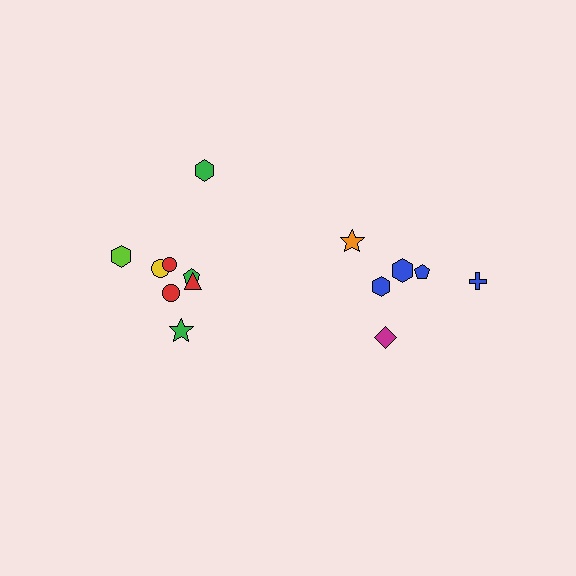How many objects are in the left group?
There are 8 objects.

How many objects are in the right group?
There are 6 objects.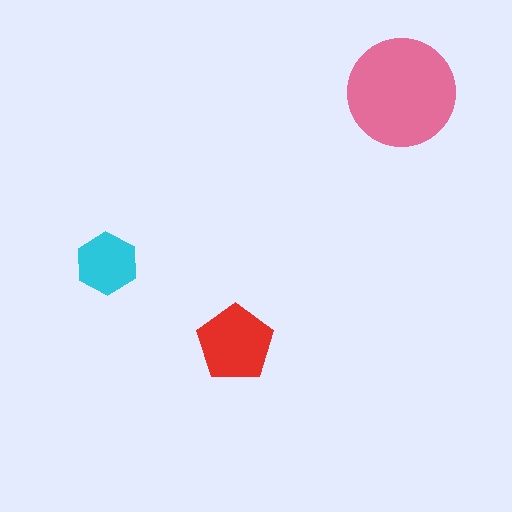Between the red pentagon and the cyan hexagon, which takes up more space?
The red pentagon.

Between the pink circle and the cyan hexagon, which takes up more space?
The pink circle.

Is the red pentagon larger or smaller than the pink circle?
Smaller.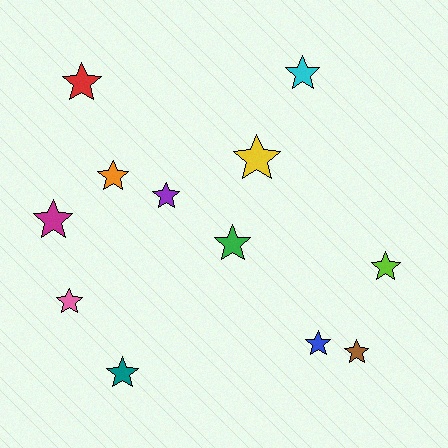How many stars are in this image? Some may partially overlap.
There are 12 stars.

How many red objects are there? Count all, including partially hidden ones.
There is 1 red object.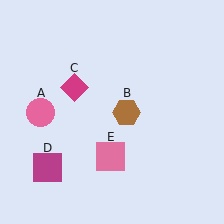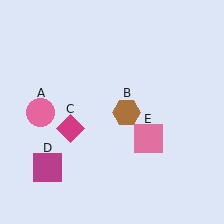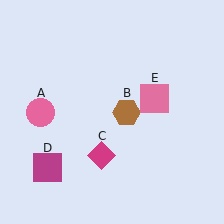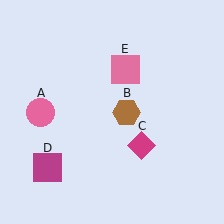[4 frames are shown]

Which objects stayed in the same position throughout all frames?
Pink circle (object A) and brown hexagon (object B) and magenta square (object D) remained stationary.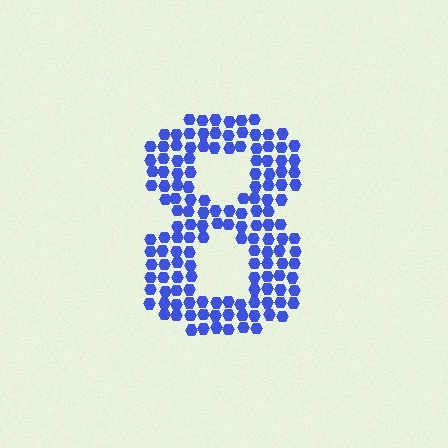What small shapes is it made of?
It is made of small hexagons.